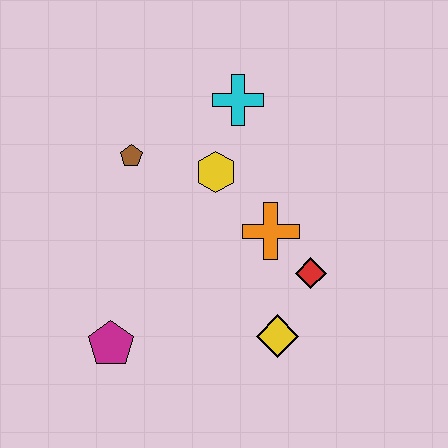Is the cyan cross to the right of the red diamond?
No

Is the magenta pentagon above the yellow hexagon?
No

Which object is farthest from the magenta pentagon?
The cyan cross is farthest from the magenta pentagon.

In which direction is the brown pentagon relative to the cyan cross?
The brown pentagon is to the left of the cyan cross.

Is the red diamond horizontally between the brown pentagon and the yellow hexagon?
No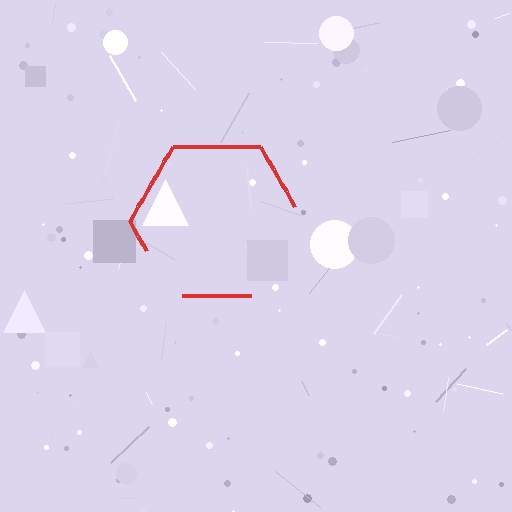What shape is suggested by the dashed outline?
The dashed outline suggests a hexagon.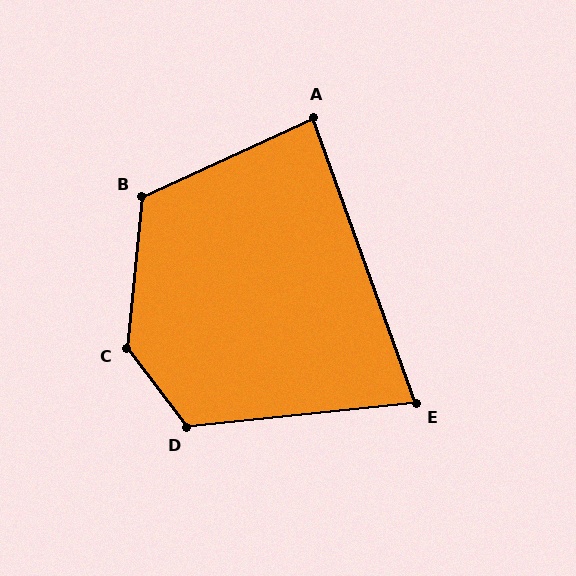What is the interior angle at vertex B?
Approximately 120 degrees (obtuse).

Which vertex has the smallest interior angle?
E, at approximately 76 degrees.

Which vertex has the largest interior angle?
C, at approximately 137 degrees.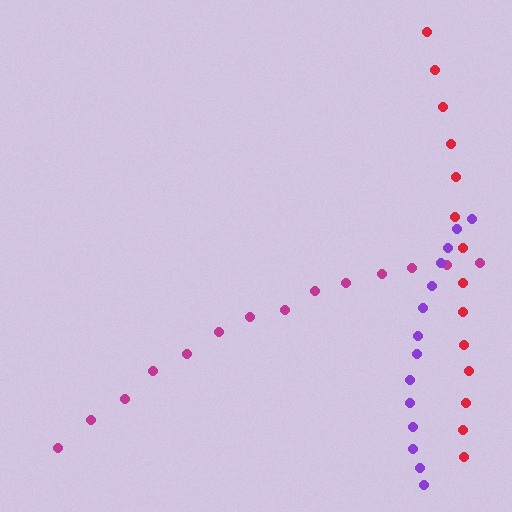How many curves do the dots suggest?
There are 3 distinct paths.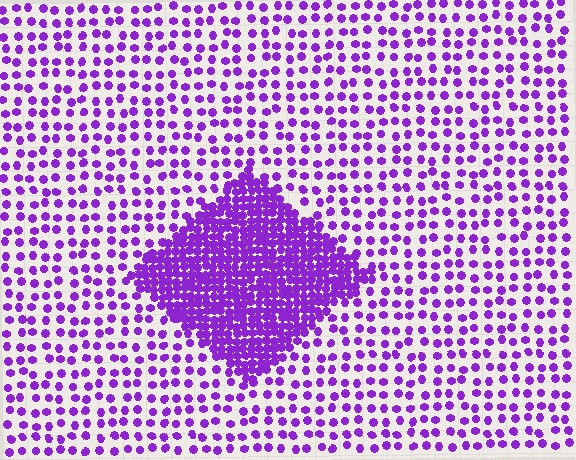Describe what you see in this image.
The image contains small purple elements arranged at two different densities. A diamond-shaped region is visible where the elements are more densely packed than the surrounding area.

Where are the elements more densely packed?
The elements are more densely packed inside the diamond boundary.